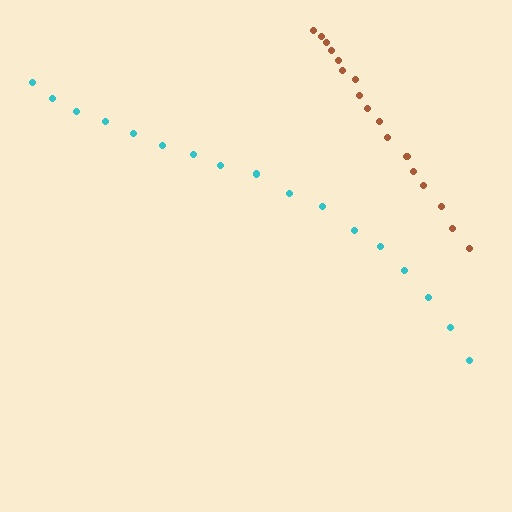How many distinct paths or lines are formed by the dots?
There are 2 distinct paths.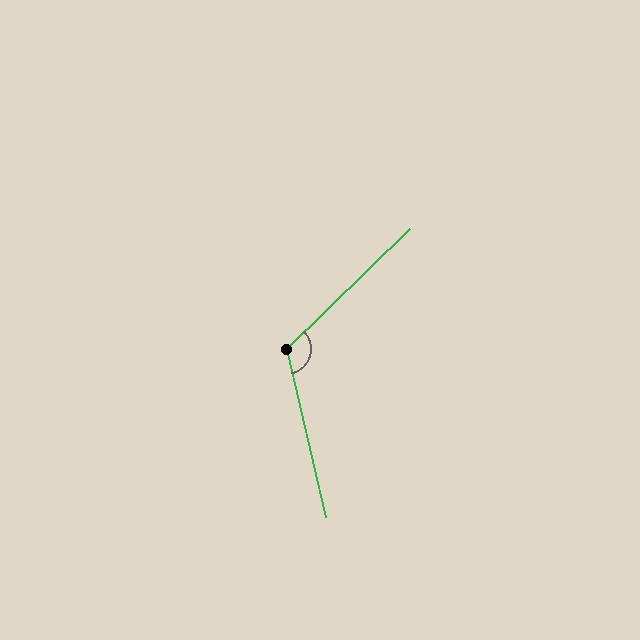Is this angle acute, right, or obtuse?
It is obtuse.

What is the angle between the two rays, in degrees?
Approximately 121 degrees.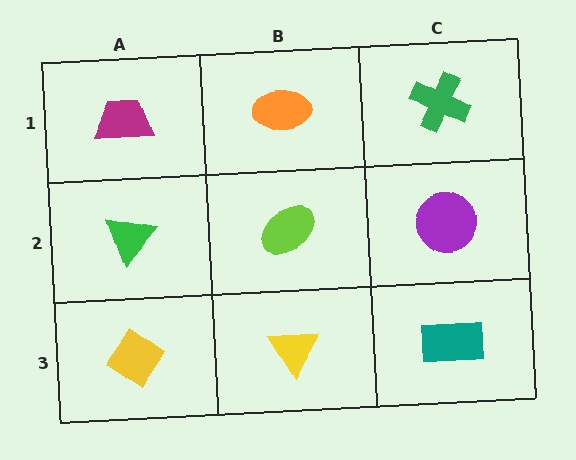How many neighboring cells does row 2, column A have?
3.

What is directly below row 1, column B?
A lime ellipse.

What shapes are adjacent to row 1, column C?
A purple circle (row 2, column C), an orange ellipse (row 1, column B).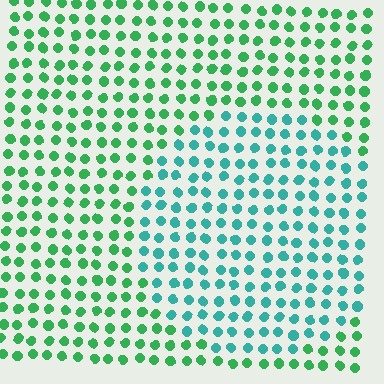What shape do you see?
I see a circle.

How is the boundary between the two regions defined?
The boundary is defined purely by a slight shift in hue (about 38 degrees). Spacing, size, and orientation are identical on both sides.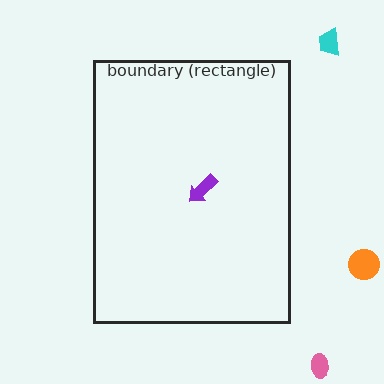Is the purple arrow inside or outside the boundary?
Inside.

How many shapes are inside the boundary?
1 inside, 3 outside.